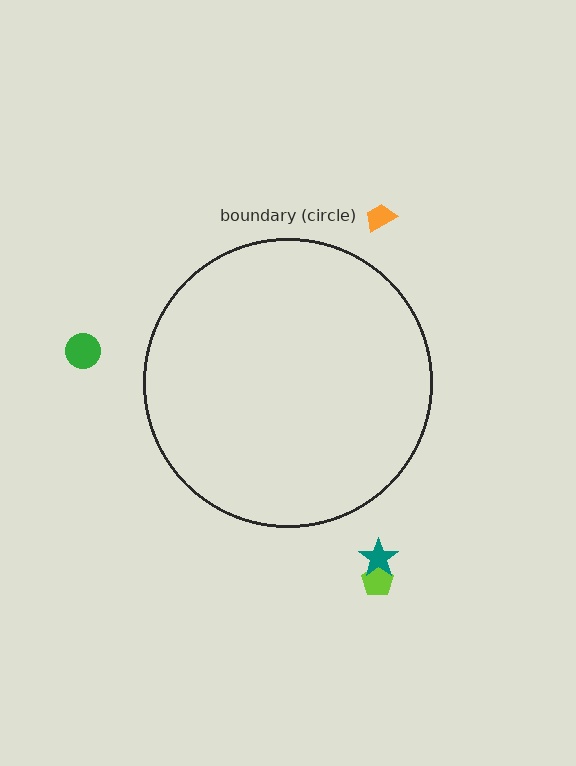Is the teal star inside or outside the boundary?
Outside.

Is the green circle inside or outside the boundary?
Outside.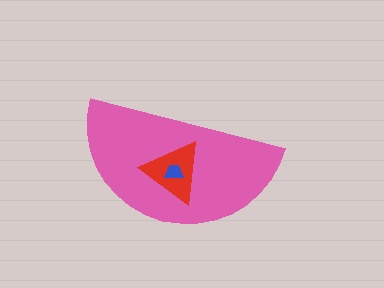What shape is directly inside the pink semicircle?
The red triangle.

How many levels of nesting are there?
3.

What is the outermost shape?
The pink semicircle.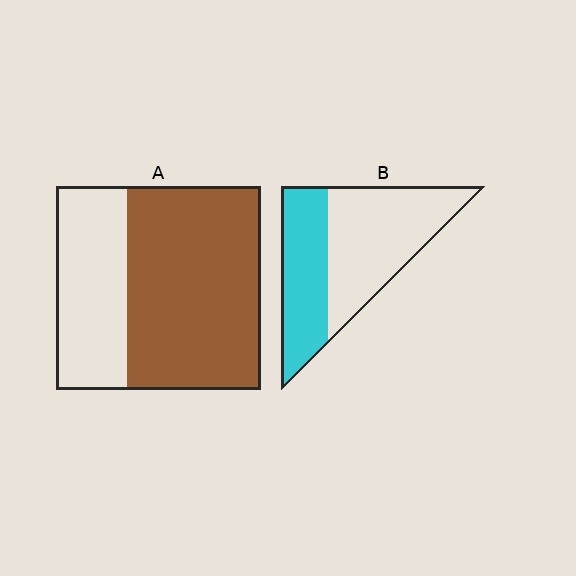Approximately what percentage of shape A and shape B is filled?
A is approximately 65% and B is approximately 40%.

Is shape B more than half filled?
No.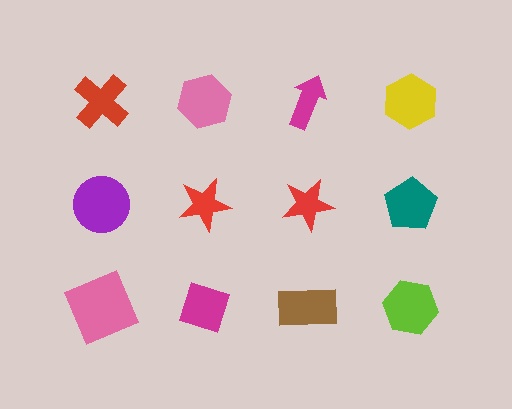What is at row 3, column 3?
A brown rectangle.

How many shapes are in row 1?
4 shapes.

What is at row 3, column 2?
A magenta diamond.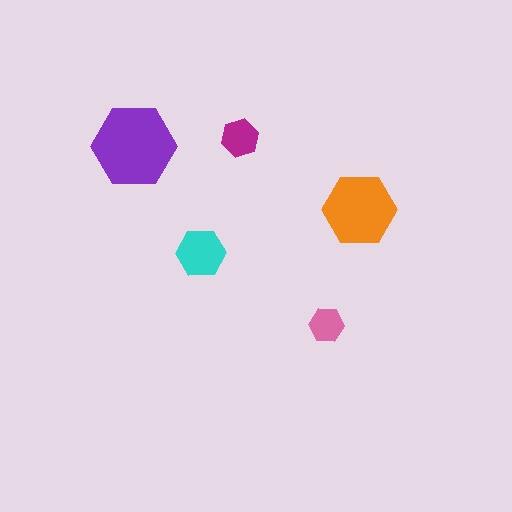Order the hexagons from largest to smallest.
the purple one, the orange one, the cyan one, the magenta one, the pink one.